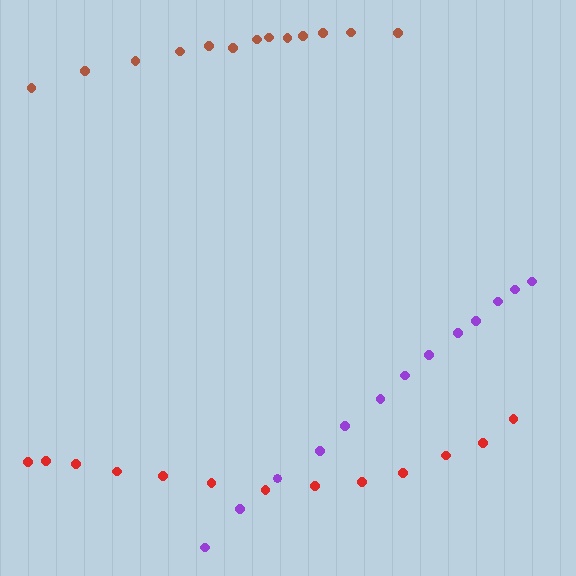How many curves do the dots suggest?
There are 3 distinct paths.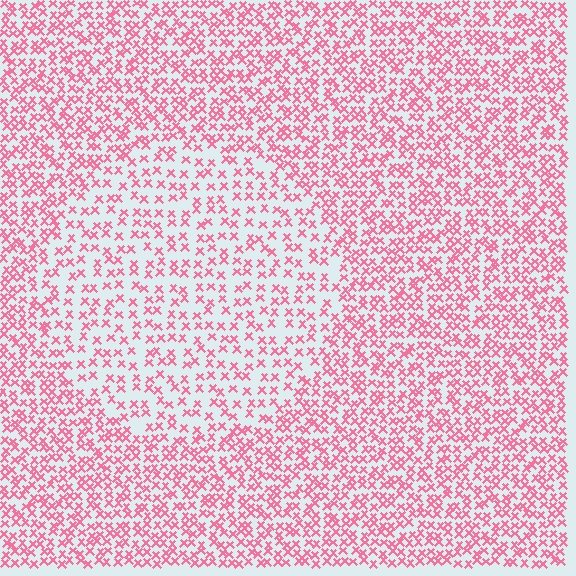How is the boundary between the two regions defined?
The boundary is defined by a change in element density (approximately 1.8x ratio). All elements are the same color, size, and shape.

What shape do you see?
I see a circle.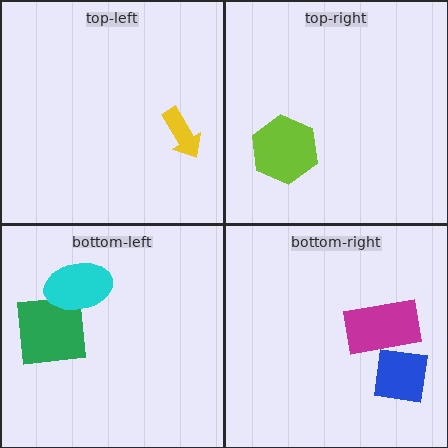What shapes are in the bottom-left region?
The green square, the cyan ellipse.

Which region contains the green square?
The bottom-left region.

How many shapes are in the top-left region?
1.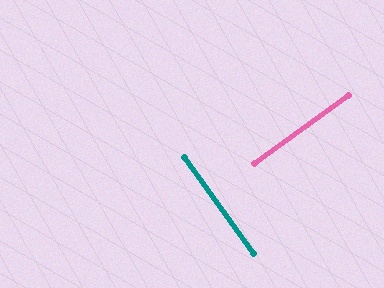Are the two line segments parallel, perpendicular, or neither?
Perpendicular — they meet at approximately 90°.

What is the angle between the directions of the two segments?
Approximately 90 degrees.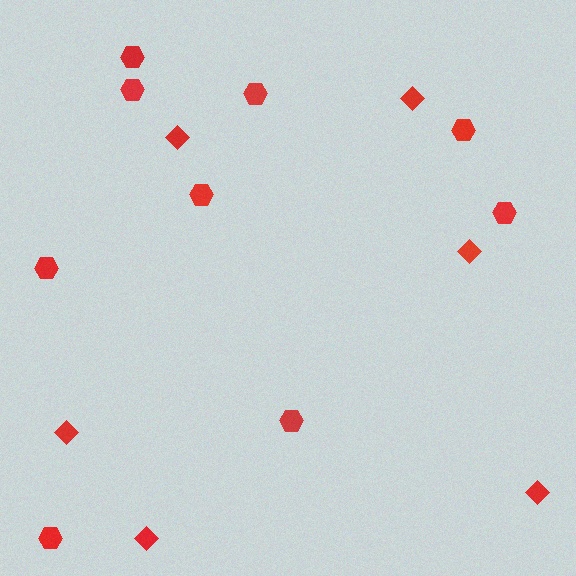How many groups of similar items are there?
There are 2 groups: one group of diamonds (6) and one group of hexagons (9).